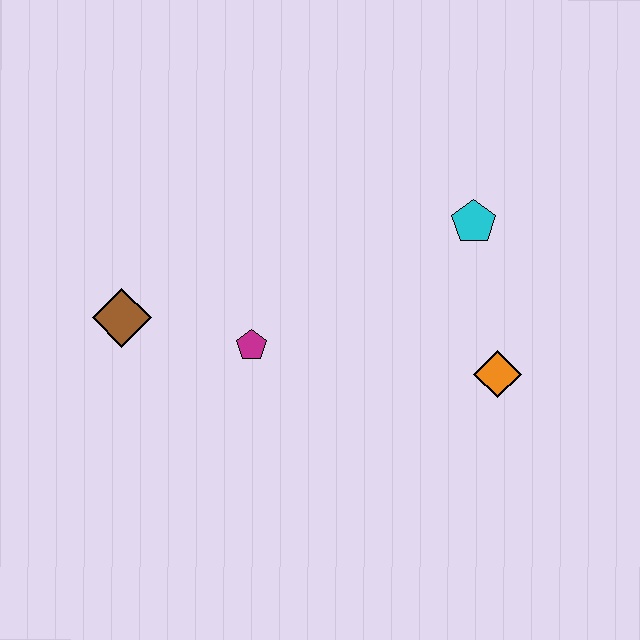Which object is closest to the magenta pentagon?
The brown diamond is closest to the magenta pentagon.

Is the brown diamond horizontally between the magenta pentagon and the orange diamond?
No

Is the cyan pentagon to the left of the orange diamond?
Yes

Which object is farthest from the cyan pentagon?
The brown diamond is farthest from the cyan pentagon.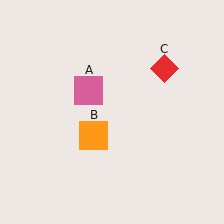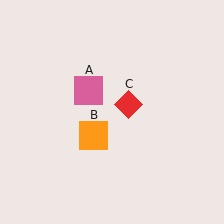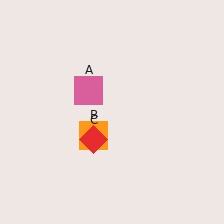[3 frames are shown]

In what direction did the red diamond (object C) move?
The red diamond (object C) moved down and to the left.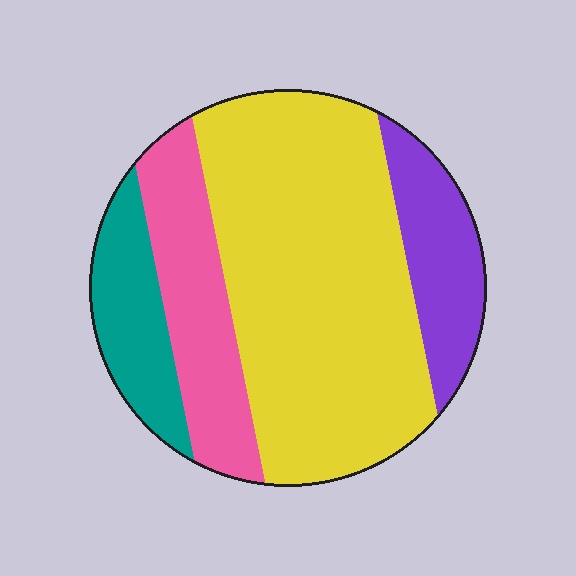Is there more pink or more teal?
Pink.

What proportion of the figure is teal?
Teal covers 13% of the figure.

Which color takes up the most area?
Yellow, at roughly 55%.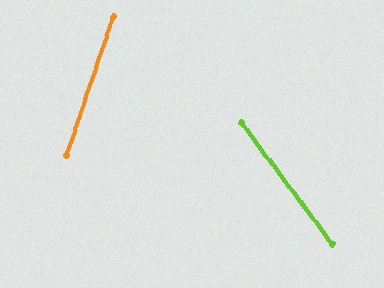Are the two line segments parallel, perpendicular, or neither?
Neither parallel nor perpendicular — they differ by about 55°.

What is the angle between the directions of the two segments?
Approximately 55 degrees.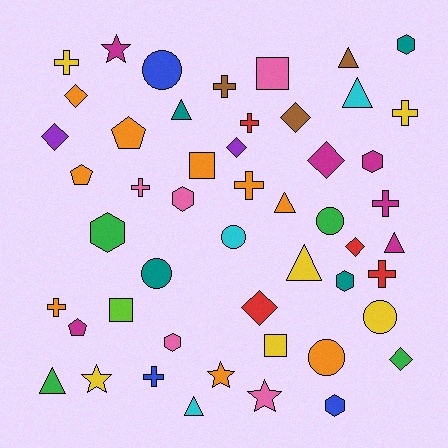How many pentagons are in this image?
There are 3 pentagons.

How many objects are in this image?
There are 50 objects.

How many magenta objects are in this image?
There are 6 magenta objects.